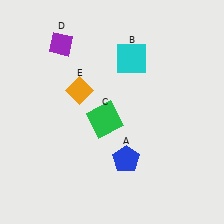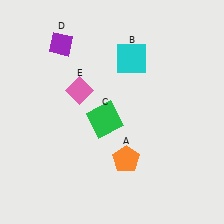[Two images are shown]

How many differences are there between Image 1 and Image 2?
There are 2 differences between the two images.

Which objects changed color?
A changed from blue to orange. E changed from orange to pink.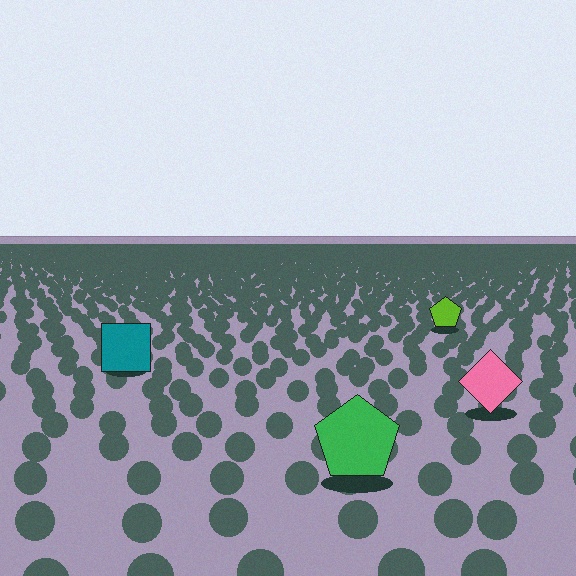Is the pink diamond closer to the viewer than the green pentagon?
No. The green pentagon is closer — you can tell from the texture gradient: the ground texture is coarser near it.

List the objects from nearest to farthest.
From nearest to farthest: the green pentagon, the pink diamond, the teal square, the lime pentagon.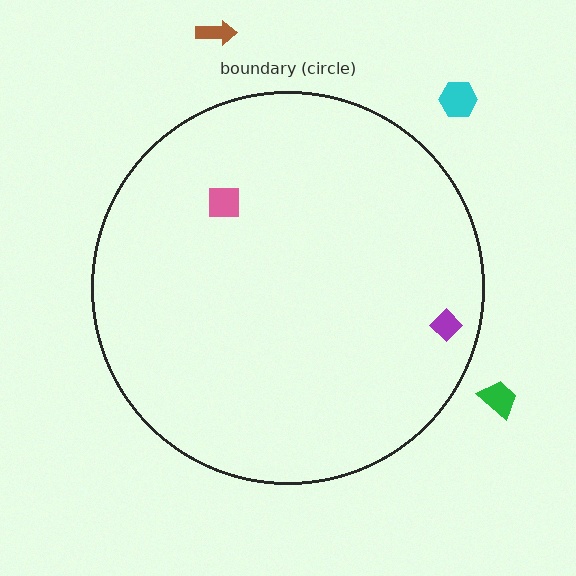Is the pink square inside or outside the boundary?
Inside.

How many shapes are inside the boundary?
2 inside, 3 outside.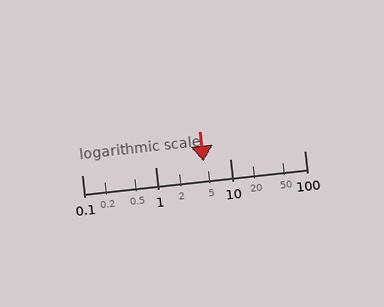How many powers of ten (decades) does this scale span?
The scale spans 3 decades, from 0.1 to 100.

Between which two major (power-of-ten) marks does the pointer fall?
The pointer is between 1 and 10.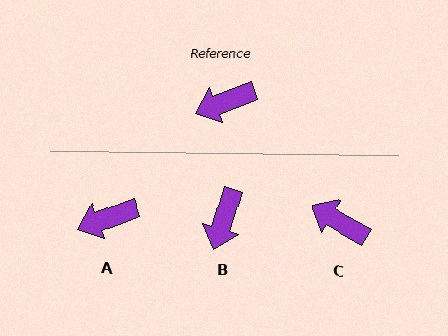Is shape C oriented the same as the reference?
No, it is off by about 50 degrees.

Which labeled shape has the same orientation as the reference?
A.